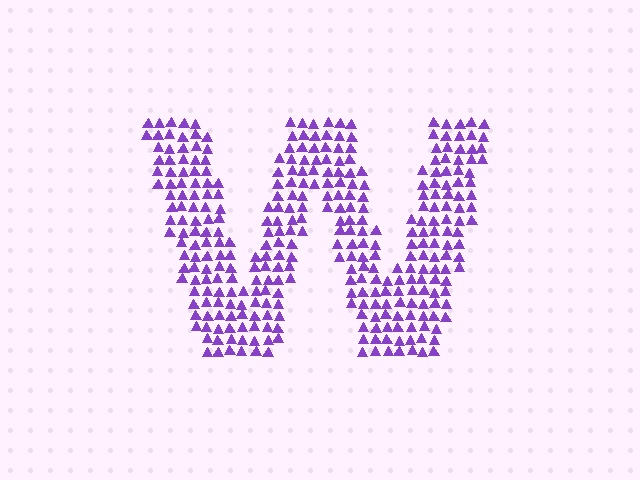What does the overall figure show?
The overall figure shows the letter W.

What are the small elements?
The small elements are triangles.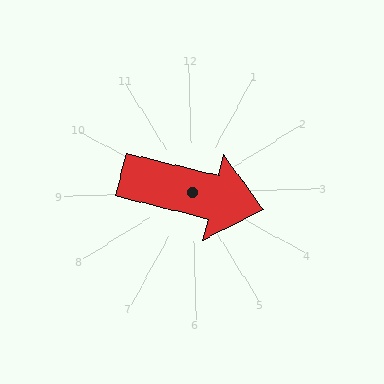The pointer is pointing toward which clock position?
Roughly 4 o'clock.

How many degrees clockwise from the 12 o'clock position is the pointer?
Approximately 106 degrees.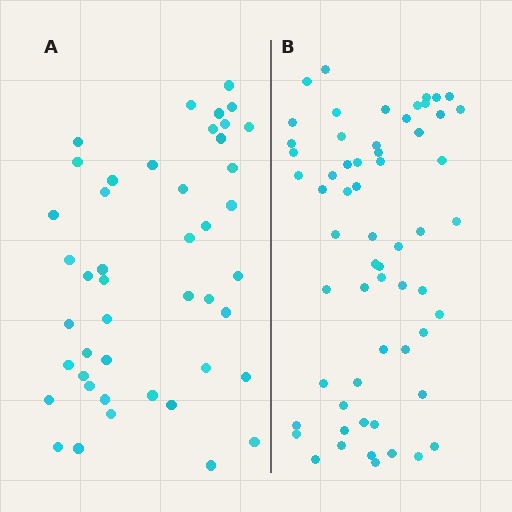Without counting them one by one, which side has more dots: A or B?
Region B (the right region) has more dots.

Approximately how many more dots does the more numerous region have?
Region B has approximately 15 more dots than region A.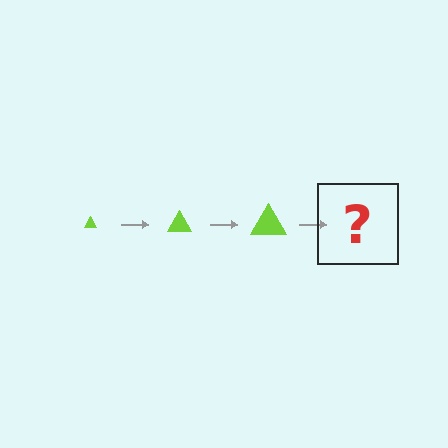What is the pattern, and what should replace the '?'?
The pattern is that the triangle gets progressively larger each step. The '?' should be a lime triangle, larger than the previous one.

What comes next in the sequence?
The next element should be a lime triangle, larger than the previous one.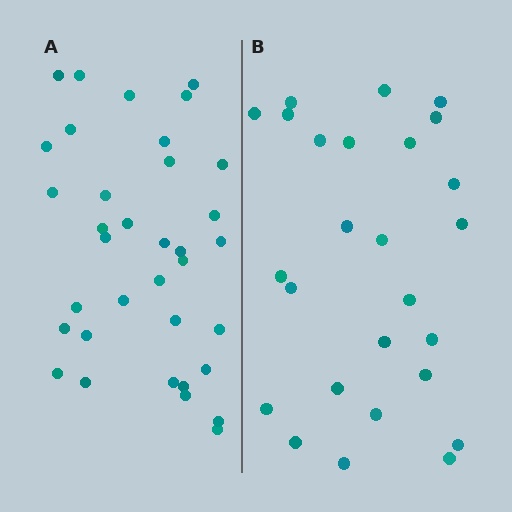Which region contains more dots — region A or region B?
Region A (the left region) has more dots.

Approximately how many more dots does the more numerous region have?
Region A has roughly 8 or so more dots than region B.